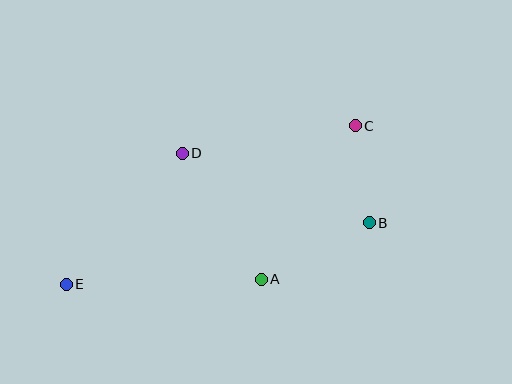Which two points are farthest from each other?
Points C and E are farthest from each other.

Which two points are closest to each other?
Points B and C are closest to each other.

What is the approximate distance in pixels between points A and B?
The distance between A and B is approximately 122 pixels.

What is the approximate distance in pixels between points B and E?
The distance between B and E is approximately 310 pixels.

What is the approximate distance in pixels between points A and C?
The distance between A and C is approximately 180 pixels.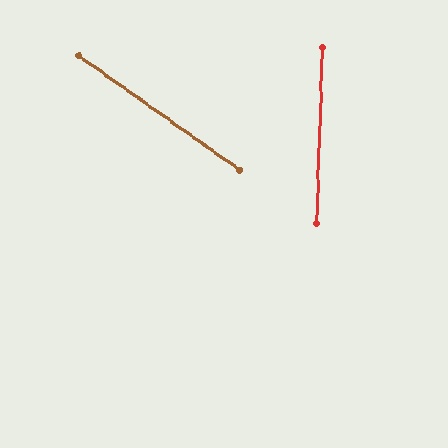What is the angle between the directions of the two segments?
Approximately 57 degrees.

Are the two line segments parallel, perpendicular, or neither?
Neither parallel nor perpendicular — they differ by about 57°.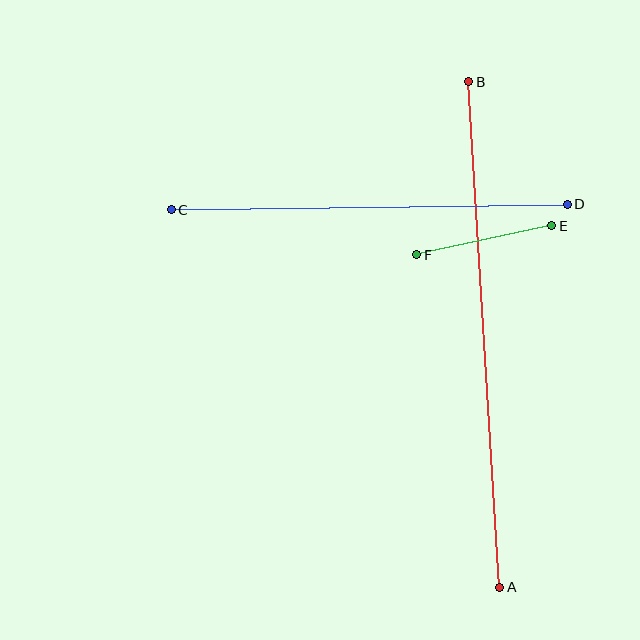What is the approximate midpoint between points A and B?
The midpoint is at approximately (484, 335) pixels.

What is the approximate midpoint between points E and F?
The midpoint is at approximately (484, 240) pixels.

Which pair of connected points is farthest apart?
Points A and B are farthest apart.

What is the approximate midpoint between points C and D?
The midpoint is at approximately (369, 207) pixels.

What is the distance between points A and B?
The distance is approximately 507 pixels.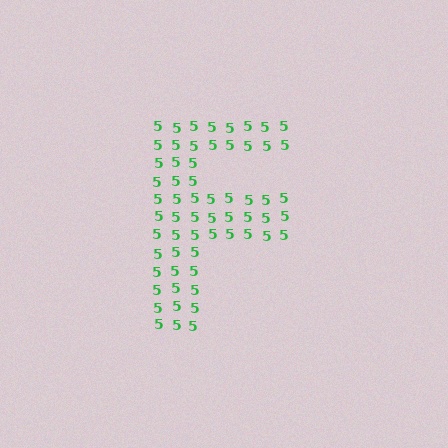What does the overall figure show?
The overall figure shows the letter F.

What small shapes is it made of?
It is made of small digit 5's.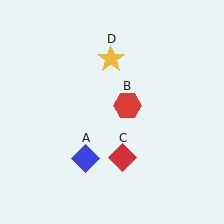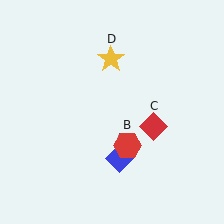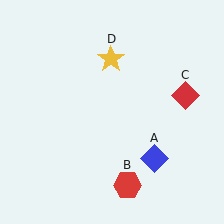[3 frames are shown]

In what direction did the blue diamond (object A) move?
The blue diamond (object A) moved right.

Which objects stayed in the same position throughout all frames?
Yellow star (object D) remained stationary.